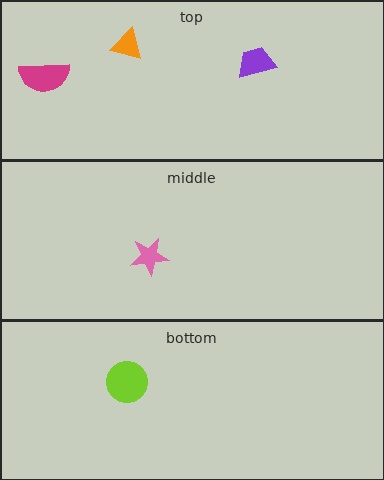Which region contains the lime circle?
The bottom region.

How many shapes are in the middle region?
1.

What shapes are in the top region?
The purple trapezoid, the magenta semicircle, the orange triangle.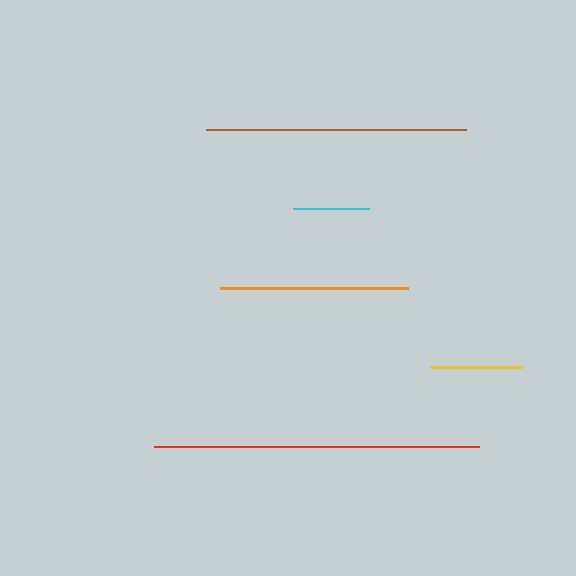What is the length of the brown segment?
The brown segment is approximately 259 pixels long.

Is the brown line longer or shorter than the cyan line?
The brown line is longer than the cyan line.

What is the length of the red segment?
The red segment is approximately 325 pixels long.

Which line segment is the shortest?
The cyan line is the shortest at approximately 76 pixels.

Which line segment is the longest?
The red line is the longest at approximately 325 pixels.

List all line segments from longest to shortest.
From longest to shortest: red, brown, orange, yellow, cyan.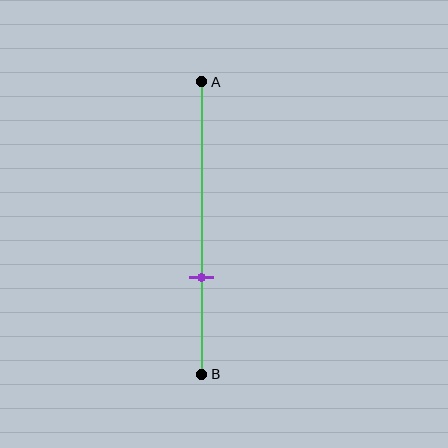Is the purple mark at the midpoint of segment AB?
No, the mark is at about 65% from A, not at the 50% midpoint.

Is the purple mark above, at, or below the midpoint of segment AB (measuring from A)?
The purple mark is below the midpoint of segment AB.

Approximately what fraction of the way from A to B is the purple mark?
The purple mark is approximately 65% of the way from A to B.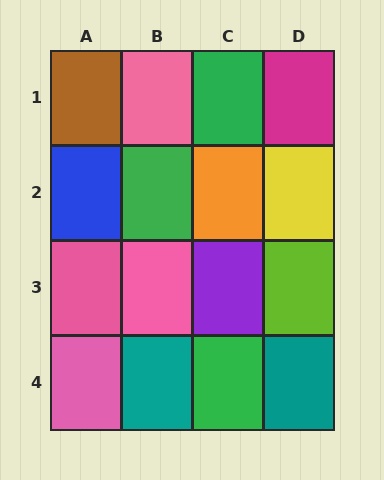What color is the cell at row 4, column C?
Green.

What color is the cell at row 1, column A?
Brown.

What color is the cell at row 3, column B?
Pink.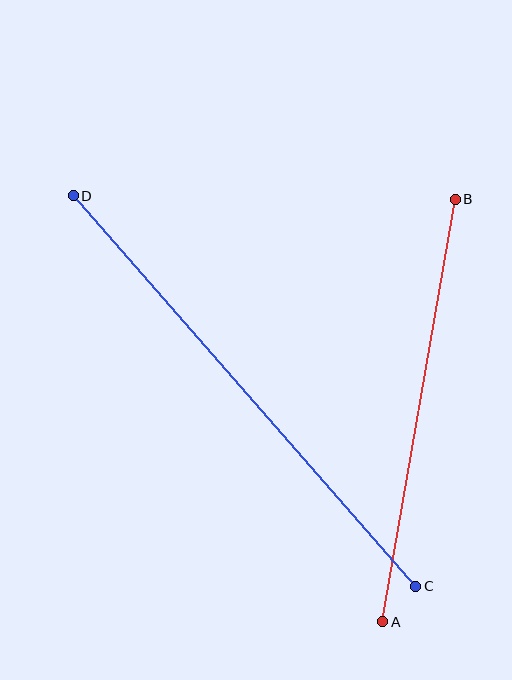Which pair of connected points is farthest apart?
Points C and D are farthest apart.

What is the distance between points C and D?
The distance is approximately 519 pixels.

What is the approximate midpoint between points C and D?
The midpoint is at approximately (244, 391) pixels.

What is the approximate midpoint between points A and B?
The midpoint is at approximately (419, 410) pixels.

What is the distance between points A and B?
The distance is approximately 429 pixels.